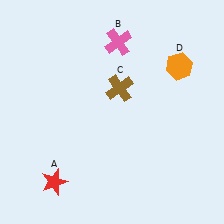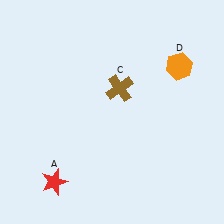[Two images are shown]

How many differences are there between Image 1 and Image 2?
There is 1 difference between the two images.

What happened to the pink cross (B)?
The pink cross (B) was removed in Image 2. It was in the top-right area of Image 1.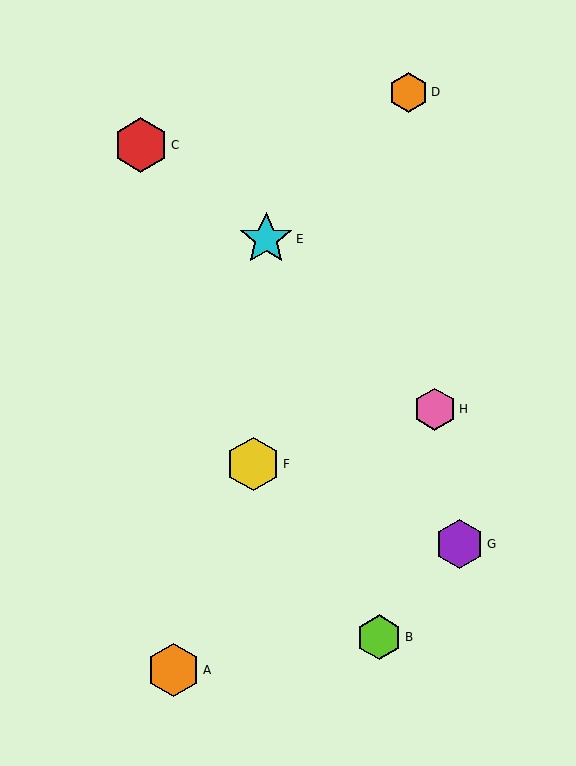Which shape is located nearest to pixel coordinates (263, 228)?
The cyan star (labeled E) at (266, 239) is nearest to that location.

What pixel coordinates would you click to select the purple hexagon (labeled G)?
Click at (460, 544) to select the purple hexagon G.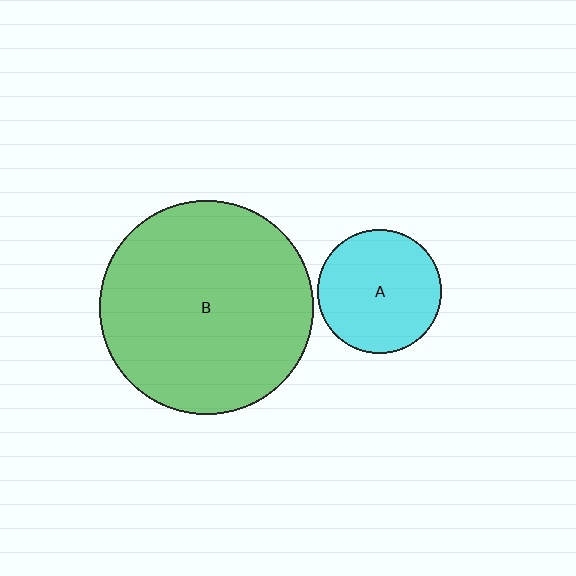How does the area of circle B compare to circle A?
Approximately 3.0 times.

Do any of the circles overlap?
No, none of the circles overlap.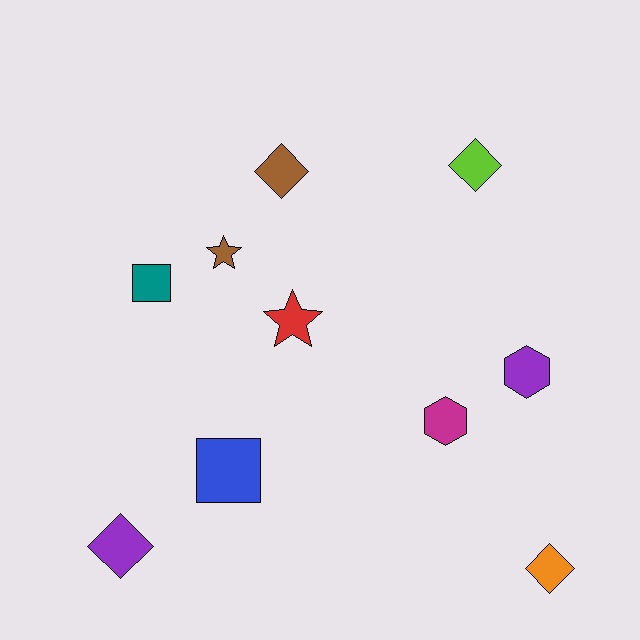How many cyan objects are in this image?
There are no cyan objects.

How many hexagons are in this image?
There are 2 hexagons.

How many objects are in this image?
There are 10 objects.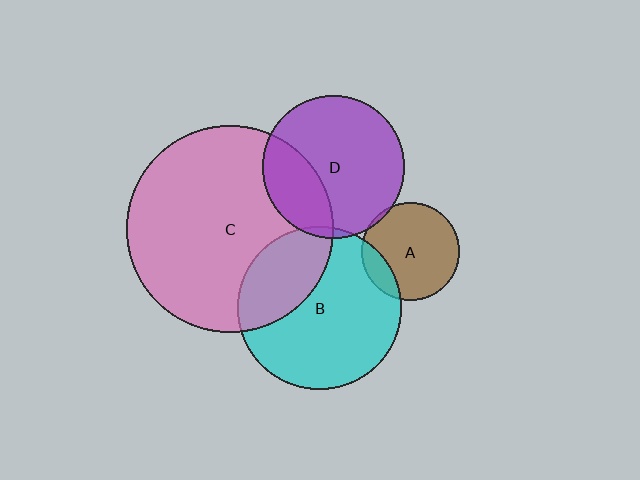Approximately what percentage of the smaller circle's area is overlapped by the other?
Approximately 15%.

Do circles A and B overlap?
Yes.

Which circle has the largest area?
Circle C (pink).